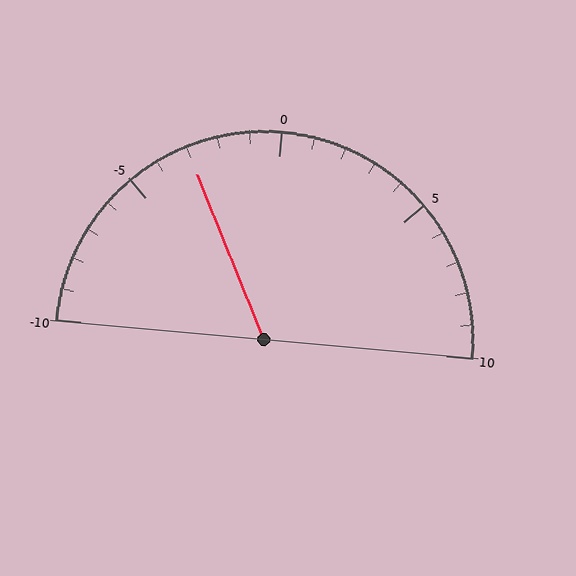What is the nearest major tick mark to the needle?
The nearest major tick mark is -5.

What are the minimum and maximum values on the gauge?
The gauge ranges from -10 to 10.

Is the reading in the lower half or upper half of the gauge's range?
The reading is in the lower half of the range (-10 to 10).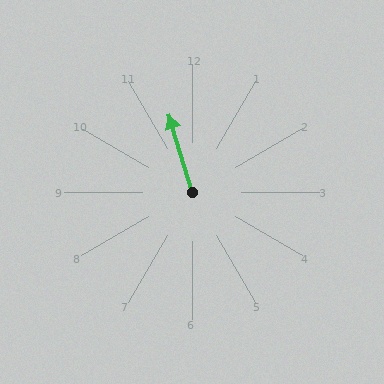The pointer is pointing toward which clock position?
Roughly 11 o'clock.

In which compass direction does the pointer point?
North.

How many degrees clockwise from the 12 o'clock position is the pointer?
Approximately 343 degrees.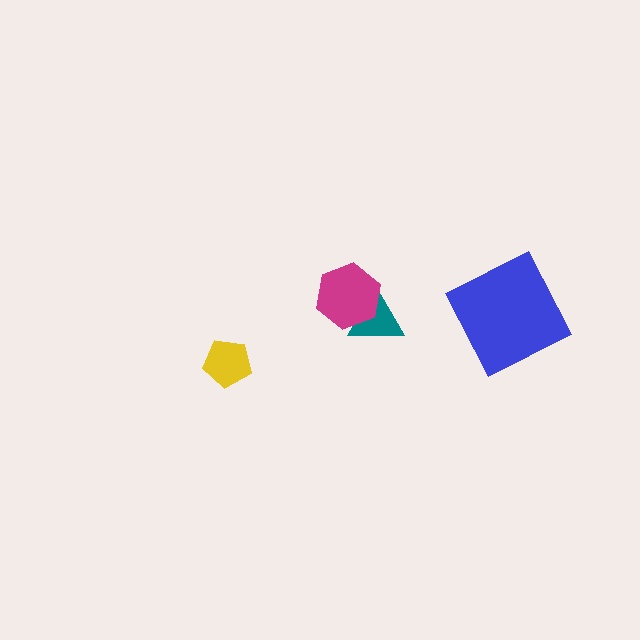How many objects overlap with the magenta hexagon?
1 object overlaps with the magenta hexagon.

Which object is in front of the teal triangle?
The magenta hexagon is in front of the teal triangle.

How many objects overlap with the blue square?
0 objects overlap with the blue square.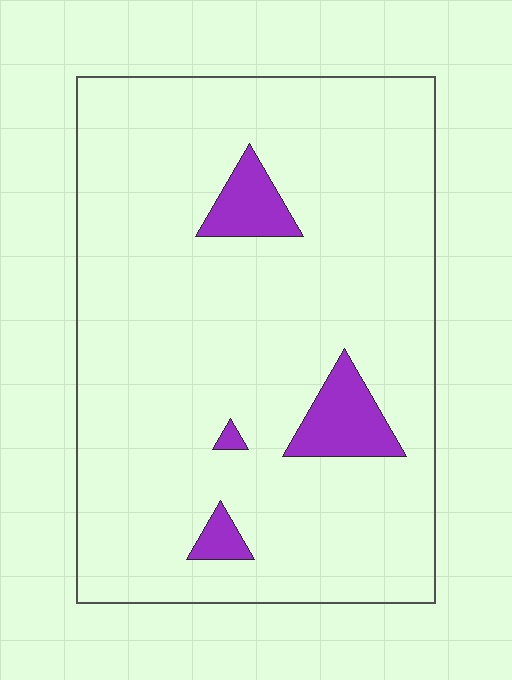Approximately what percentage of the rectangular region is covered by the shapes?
Approximately 10%.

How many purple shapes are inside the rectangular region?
4.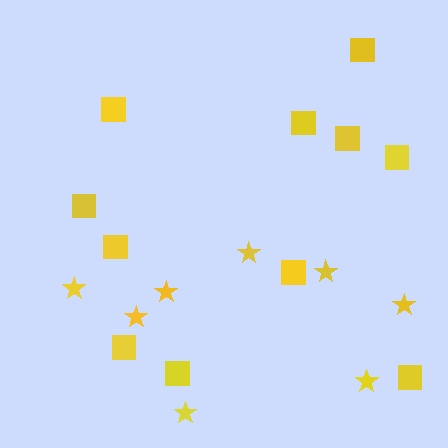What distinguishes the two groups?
There are 2 groups: one group of squares (11) and one group of stars (8).